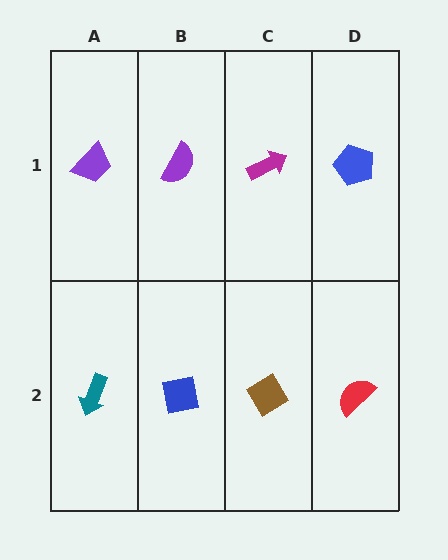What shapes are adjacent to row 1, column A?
A teal arrow (row 2, column A), a purple semicircle (row 1, column B).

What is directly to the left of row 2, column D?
A brown diamond.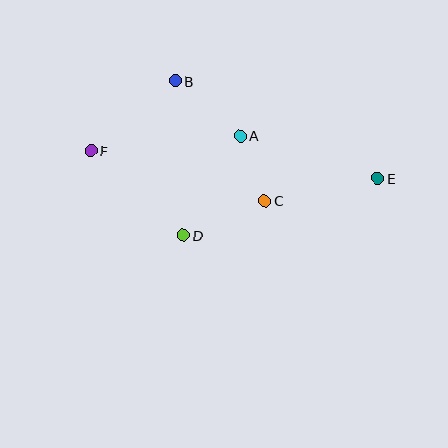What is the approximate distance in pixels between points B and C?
The distance between B and C is approximately 149 pixels.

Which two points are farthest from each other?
Points E and F are farthest from each other.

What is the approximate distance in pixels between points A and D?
The distance between A and D is approximately 115 pixels.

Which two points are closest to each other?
Points A and C are closest to each other.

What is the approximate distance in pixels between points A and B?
The distance between A and B is approximately 85 pixels.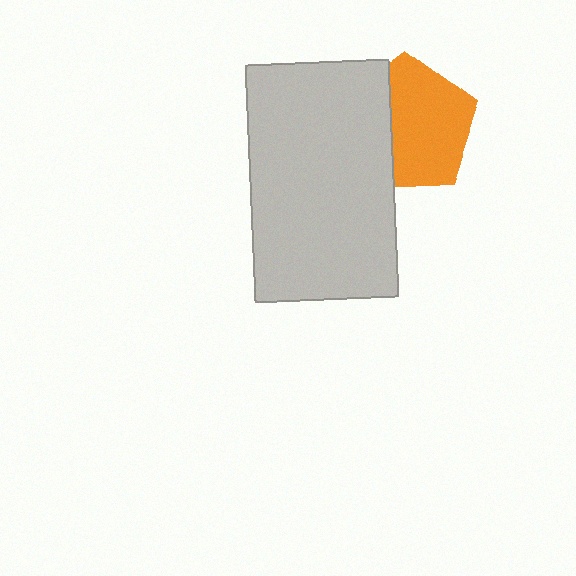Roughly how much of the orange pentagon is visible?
Most of it is visible (roughly 65%).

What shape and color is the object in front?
The object in front is a light gray rectangle.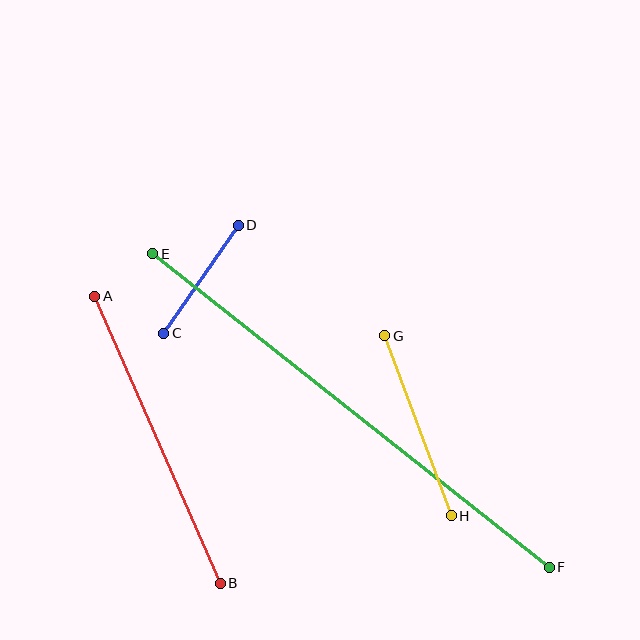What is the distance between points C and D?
The distance is approximately 131 pixels.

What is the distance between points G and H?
The distance is approximately 192 pixels.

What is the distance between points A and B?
The distance is approximately 313 pixels.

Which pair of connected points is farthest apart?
Points E and F are farthest apart.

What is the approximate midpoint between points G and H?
The midpoint is at approximately (418, 426) pixels.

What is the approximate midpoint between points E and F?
The midpoint is at approximately (351, 411) pixels.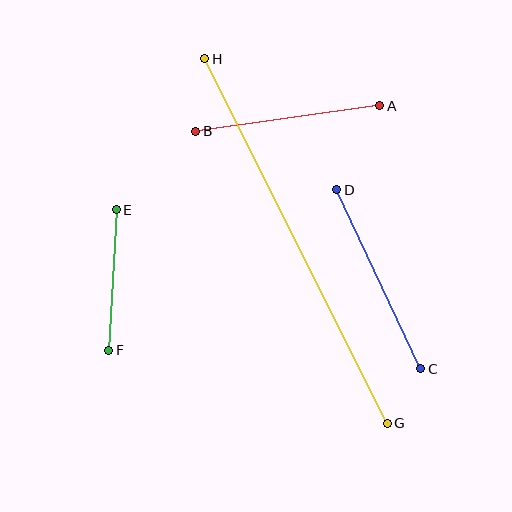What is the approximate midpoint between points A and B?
The midpoint is at approximately (288, 119) pixels.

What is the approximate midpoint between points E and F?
The midpoint is at approximately (113, 280) pixels.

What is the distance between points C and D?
The distance is approximately 198 pixels.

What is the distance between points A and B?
The distance is approximately 186 pixels.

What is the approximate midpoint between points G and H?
The midpoint is at approximately (296, 241) pixels.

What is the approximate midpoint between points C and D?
The midpoint is at approximately (379, 279) pixels.